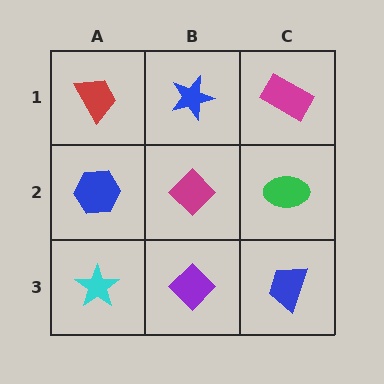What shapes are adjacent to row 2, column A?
A red trapezoid (row 1, column A), a cyan star (row 3, column A), a magenta diamond (row 2, column B).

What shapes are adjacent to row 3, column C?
A green ellipse (row 2, column C), a purple diamond (row 3, column B).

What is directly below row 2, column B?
A purple diamond.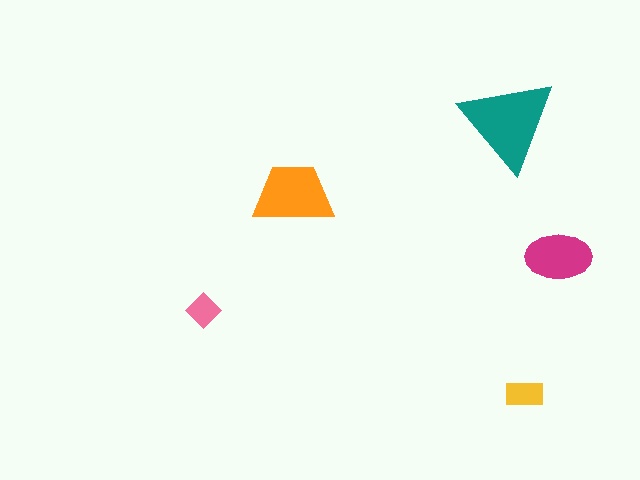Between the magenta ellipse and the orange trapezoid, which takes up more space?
The orange trapezoid.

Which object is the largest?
The teal triangle.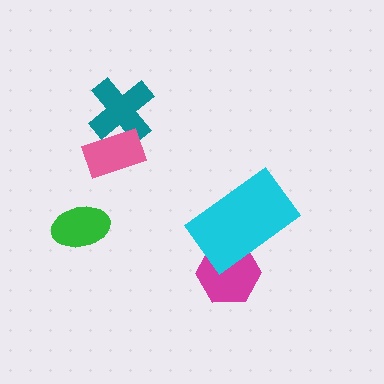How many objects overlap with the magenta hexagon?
1 object overlaps with the magenta hexagon.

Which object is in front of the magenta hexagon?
The cyan rectangle is in front of the magenta hexagon.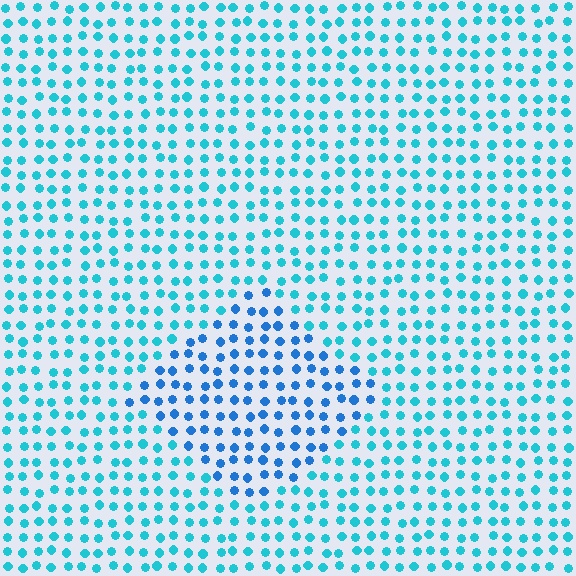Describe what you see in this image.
The image is filled with small cyan elements in a uniform arrangement. A diamond-shaped region is visible where the elements are tinted to a slightly different hue, forming a subtle color boundary.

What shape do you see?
I see a diamond.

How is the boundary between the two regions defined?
The boundary is defined purely by a slight shift in hue (about 27 degrees). Spacing, size, and orientation are identical on both sides.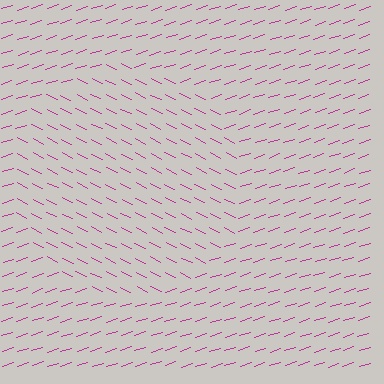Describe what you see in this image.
The image is filled with small magenta line segments. A circle region in the image has lines oriented differently from the surrounding lines, creating a visible texture boundary.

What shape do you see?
I see a circle.